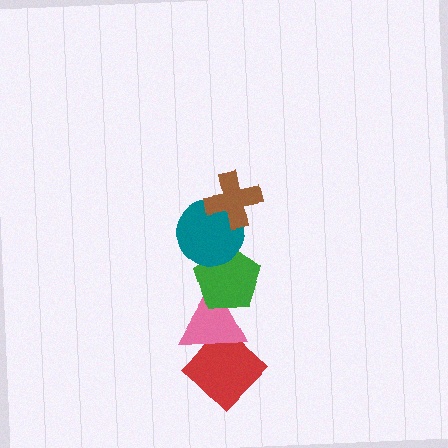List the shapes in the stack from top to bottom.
From top to bottom: the brown cross, the teal circle, the green pentagon, the pink triangle, the red diamond.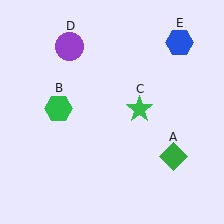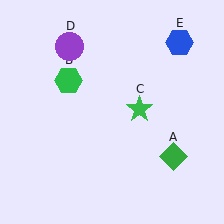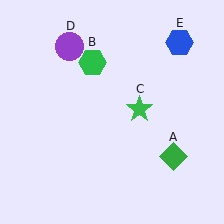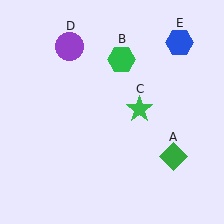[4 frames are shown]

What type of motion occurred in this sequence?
The green hexagon (object B) rotated clockwise around the center of the scene.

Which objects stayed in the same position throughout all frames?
Green diamond (object A) and green star (object C) and purple circle (object D) and blue hexagon (object E) remained stationary.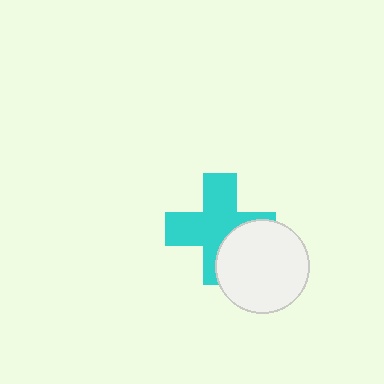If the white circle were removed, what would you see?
You would see the complete cyan cross.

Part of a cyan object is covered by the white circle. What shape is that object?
It is a cross.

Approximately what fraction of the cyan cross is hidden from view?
Roughly 31% of the cyan cross is hidden behind the white circle.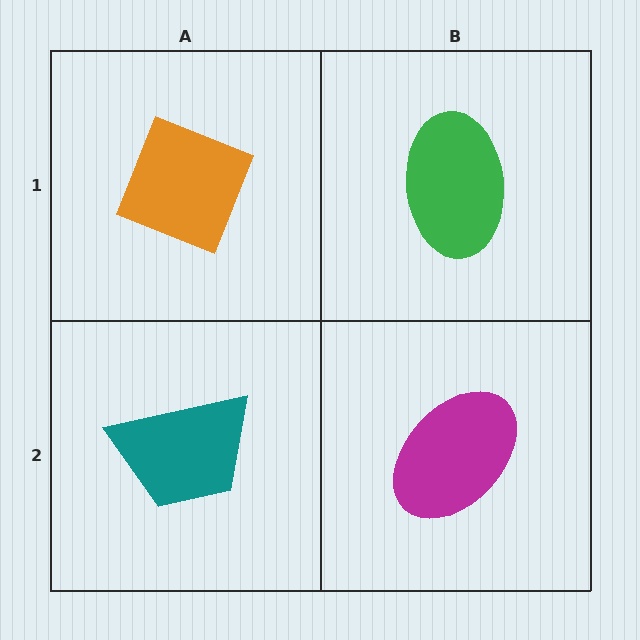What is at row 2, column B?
A magenta ellipse.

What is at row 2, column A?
A teal trapezoid.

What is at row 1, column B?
A green ellipse.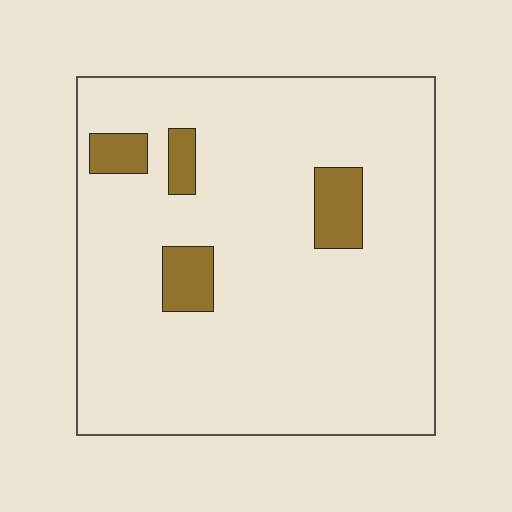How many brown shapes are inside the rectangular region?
4.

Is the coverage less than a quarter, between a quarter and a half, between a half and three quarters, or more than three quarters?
Less than a quarter.